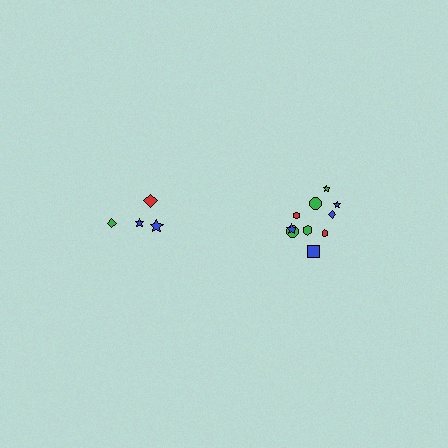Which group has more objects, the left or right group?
The right group.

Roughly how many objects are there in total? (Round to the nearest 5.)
Roughly 15 objects in total.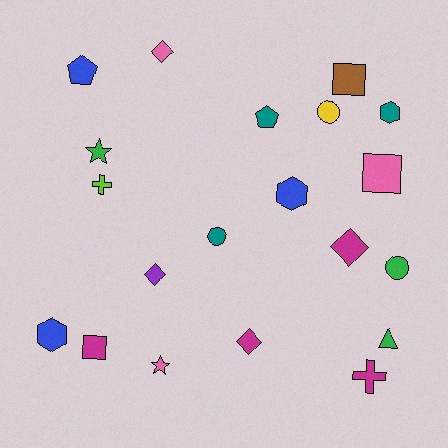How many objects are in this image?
There are 20 objects.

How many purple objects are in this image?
There is 1 purple object.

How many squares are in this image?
There are 3 squares.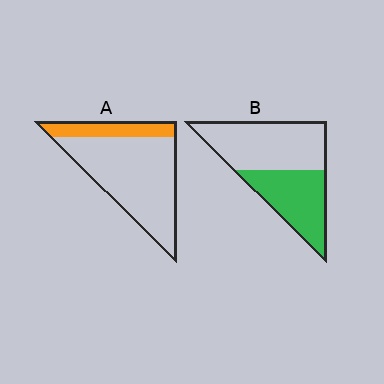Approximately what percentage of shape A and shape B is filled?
A is approximately 20% and B is approximately 45%.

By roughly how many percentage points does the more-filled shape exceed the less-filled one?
By roughly 20 percentage points (B over A).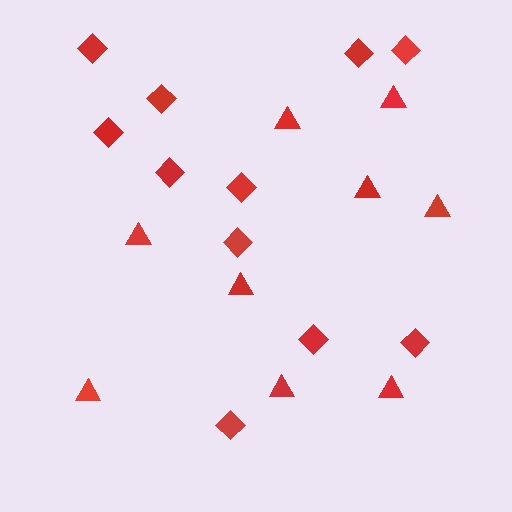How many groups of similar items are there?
There are 2 groups: one group of triangles (9) and one group of diamonds (11).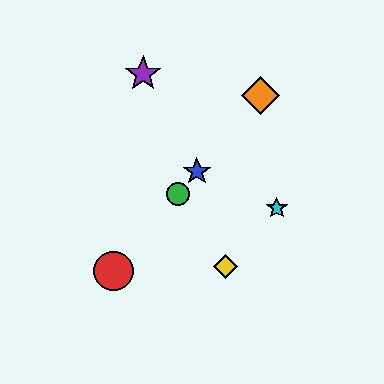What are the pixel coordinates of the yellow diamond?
The yellow diamond is at (225, 266).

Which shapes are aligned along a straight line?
The red circle, the blue star, the green circle, the orange diamond are aligned along a straight line.